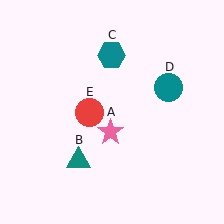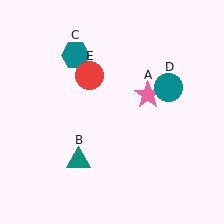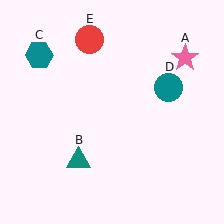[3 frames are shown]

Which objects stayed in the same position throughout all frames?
Teal triangle (object B) and teal circle (object D) remained stationary.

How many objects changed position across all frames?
3 objects changed position: pink star (object A), teal hexagon (object C), red circle (object E).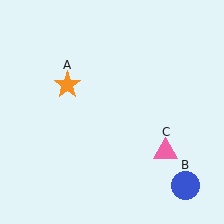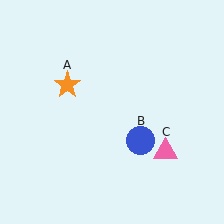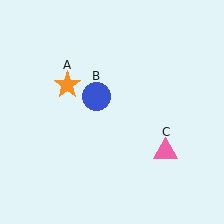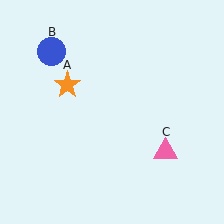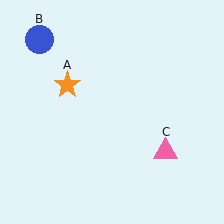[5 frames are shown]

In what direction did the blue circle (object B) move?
The blue circle (object B) moved up and to the left.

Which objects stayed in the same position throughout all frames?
Orange star (object A) and pink triangle (object C) remained stationary.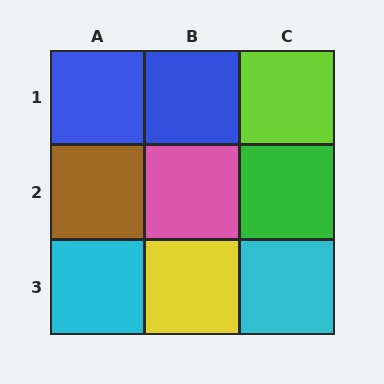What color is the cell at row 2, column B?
Pink.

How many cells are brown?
1 cell is brown.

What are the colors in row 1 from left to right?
Blue, blue, lime.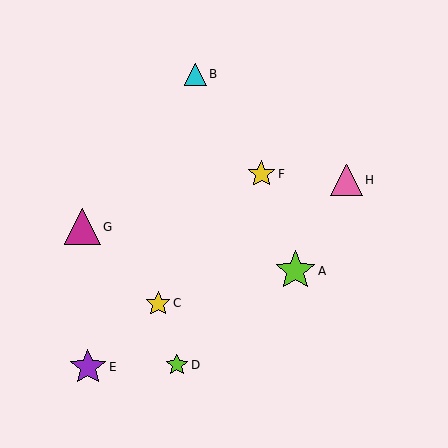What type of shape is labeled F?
Shape F is a yellow star.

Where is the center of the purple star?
The center of the purple star is at (88, 367).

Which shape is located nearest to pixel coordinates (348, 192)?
The pink triangle (labeled H) at (347, 180) is nearest to that location.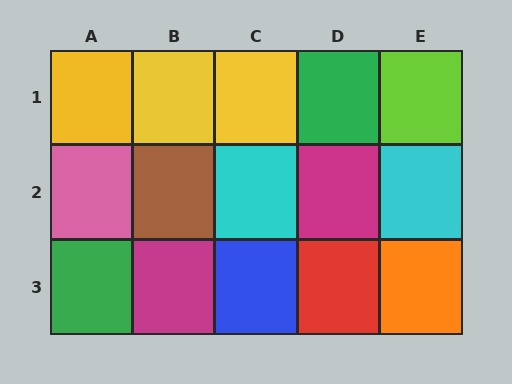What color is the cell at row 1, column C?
Yellow.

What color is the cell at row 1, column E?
Lime.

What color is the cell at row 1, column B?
Yellow.